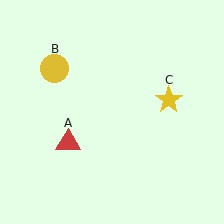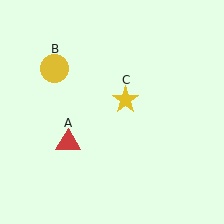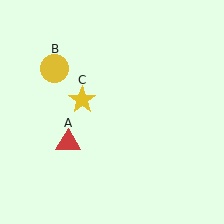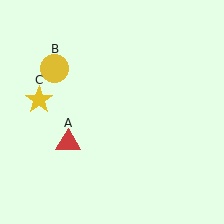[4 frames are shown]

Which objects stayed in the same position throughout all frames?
Red triangle (object A) and yellow circle (object B) remained stationary.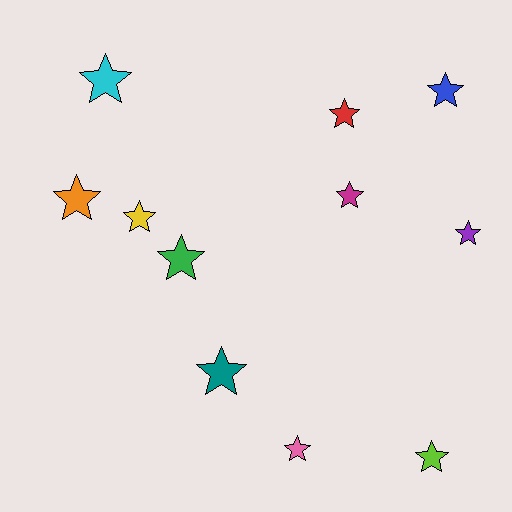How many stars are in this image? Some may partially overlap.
There are 11 stars.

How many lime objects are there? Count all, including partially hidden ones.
There is 1 lime object.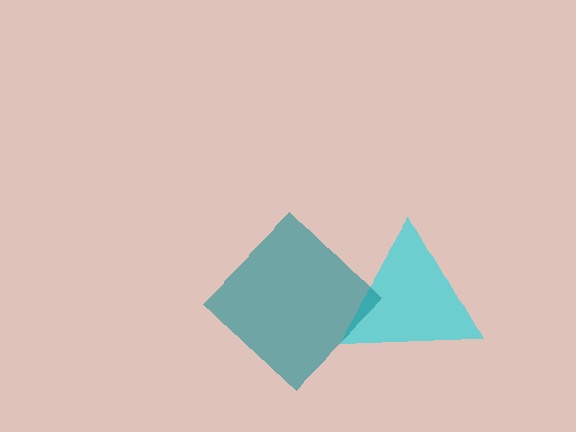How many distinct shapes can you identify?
There are 2 distinct shapes: a cyan triangle, a teal diamond.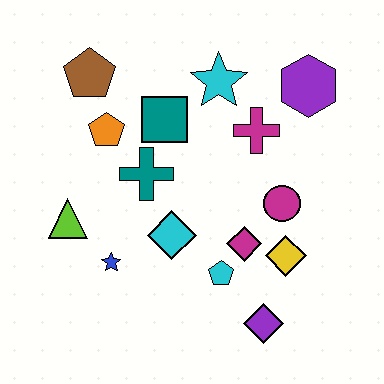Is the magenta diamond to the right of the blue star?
Yes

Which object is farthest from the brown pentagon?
The purple diamond is farthest from the brown pentagon.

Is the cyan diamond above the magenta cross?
No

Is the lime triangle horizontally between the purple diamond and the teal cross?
No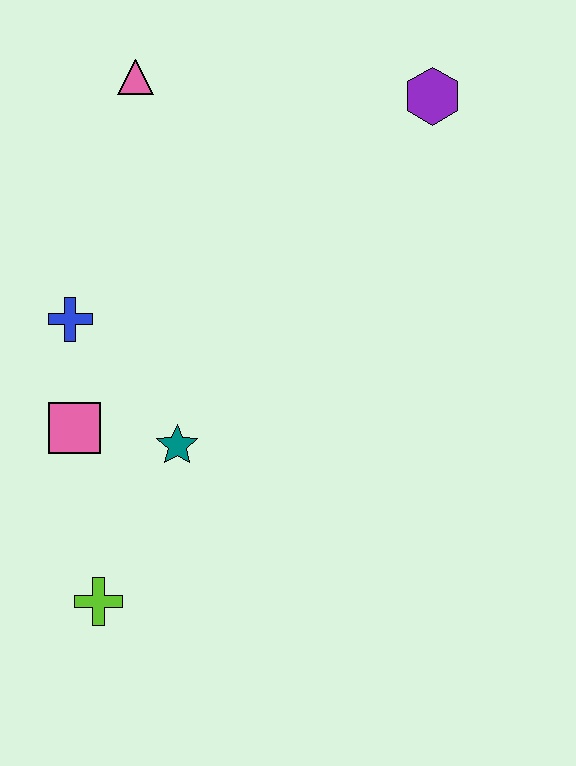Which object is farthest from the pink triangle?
The lime cross is farthest from the pink triangle.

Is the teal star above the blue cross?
No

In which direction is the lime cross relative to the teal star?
The lime cross is below the teal star.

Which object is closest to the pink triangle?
The blue cross is closest to the pink triangle.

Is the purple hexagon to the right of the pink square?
Yes